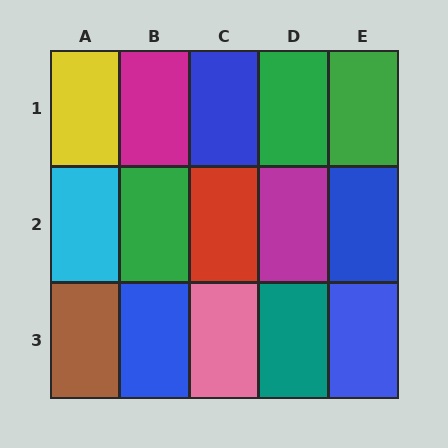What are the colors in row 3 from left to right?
Brown, blue, pink, teal, blue.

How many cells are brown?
1 cell is brown.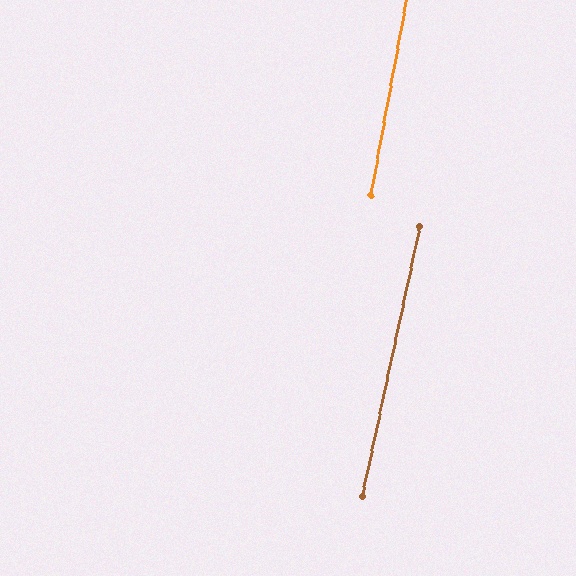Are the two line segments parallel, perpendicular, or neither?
Parallel — their directions differ by only 1.8°.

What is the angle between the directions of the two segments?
Approximately 2 degrees.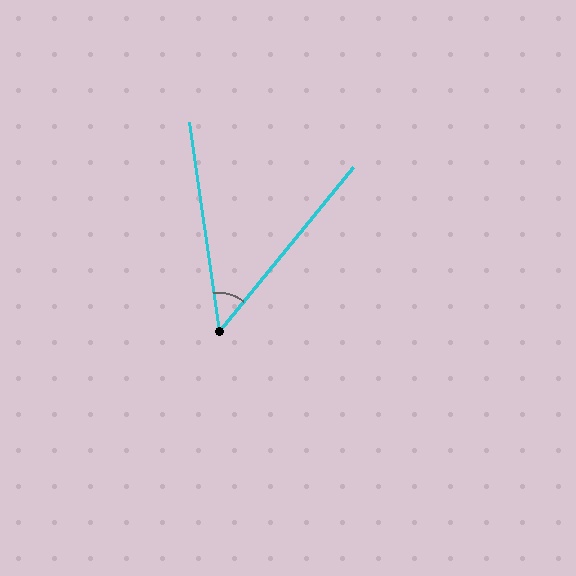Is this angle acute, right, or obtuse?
It is acute.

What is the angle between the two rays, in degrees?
Approximately 48 degrees.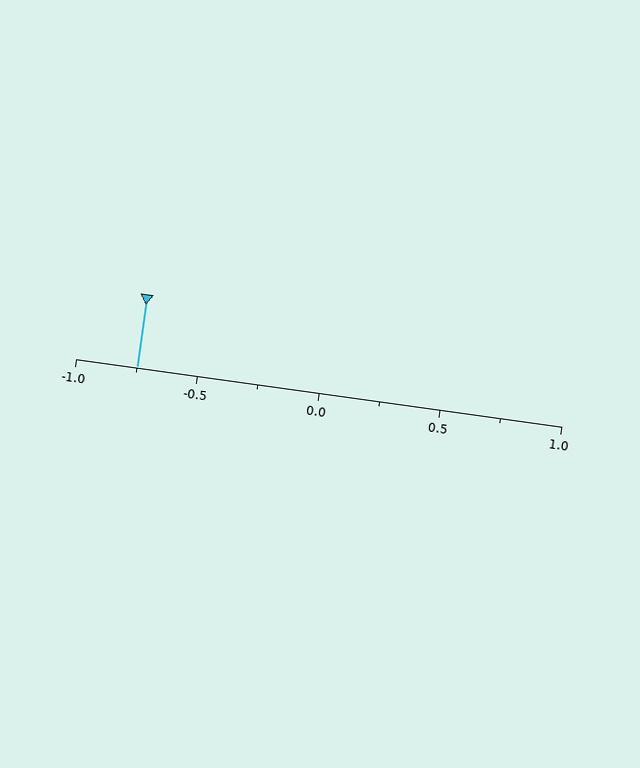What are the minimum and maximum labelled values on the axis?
The axis runs from -1.0 to 1.0.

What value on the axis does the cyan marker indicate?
The marker indicates approximately -0.75.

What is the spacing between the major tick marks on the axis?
The major ticks are spaced 0.5 apart.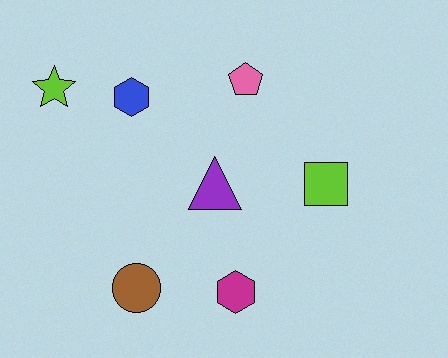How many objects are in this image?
There are 7 objects.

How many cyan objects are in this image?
There are no cyan objects.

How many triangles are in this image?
There is 1 triangle.